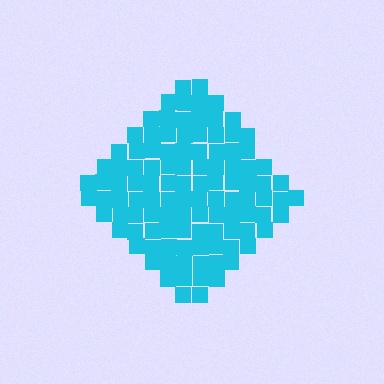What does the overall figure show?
The overall figure shows a diamond.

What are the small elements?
The small elements are squares.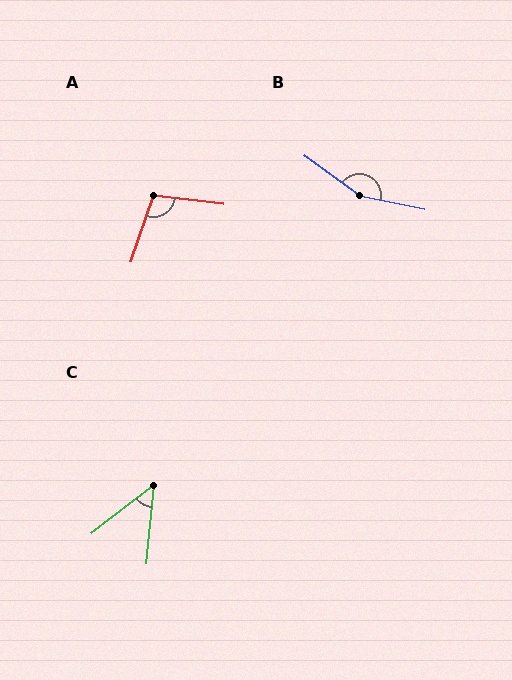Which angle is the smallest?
C, at approximately 47 degrees.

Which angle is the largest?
B, at approximately 156 degrees.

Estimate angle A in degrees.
Approximately 102 degrees.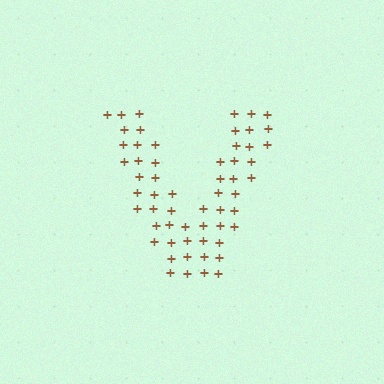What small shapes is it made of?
It is made of small plus signs.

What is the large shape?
The large shape is the letter V.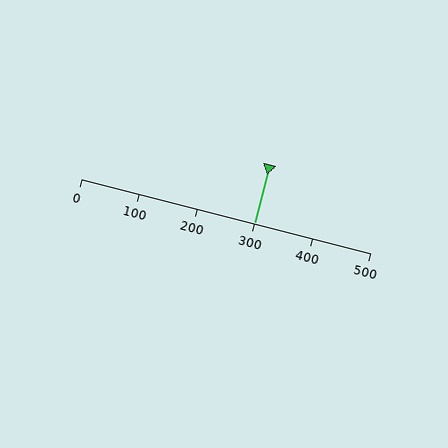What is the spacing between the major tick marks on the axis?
The major ticks are spaced 100 apart.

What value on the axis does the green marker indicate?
The marker indicates approximately 300.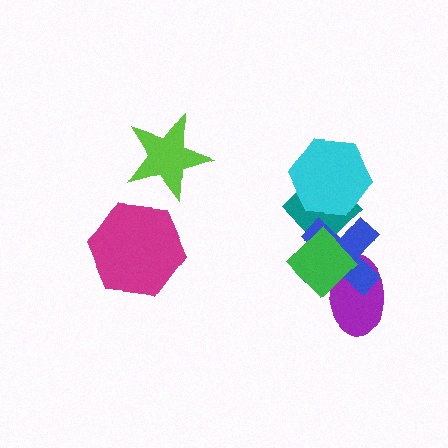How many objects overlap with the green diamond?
3 objects overlap with the green diamond.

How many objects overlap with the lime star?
0 objects overlap with the lime star.